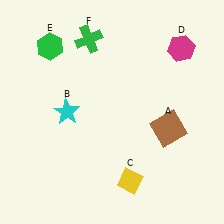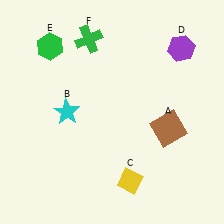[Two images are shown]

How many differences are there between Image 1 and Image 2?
There is 1 difference between the two images.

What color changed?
The hexagon (D) changed from magenta in Image 1 to purple in Image 2.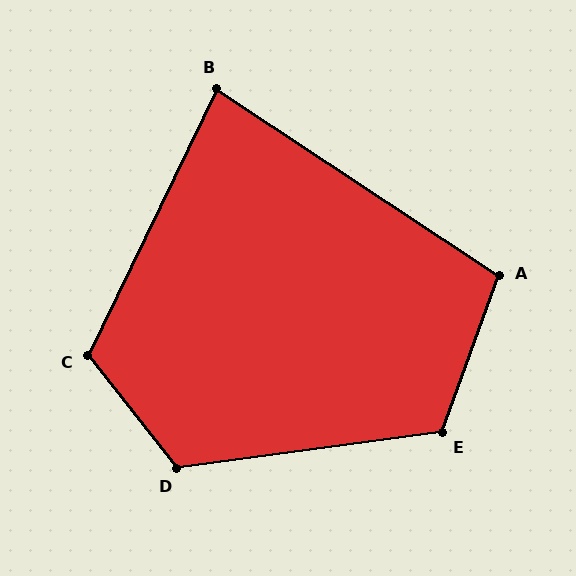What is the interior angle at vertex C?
Approximately 116 degrees (obtuse).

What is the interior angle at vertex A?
Approximately 104 degrees (obtuse).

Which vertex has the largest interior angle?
D, at approximately 121 degrees.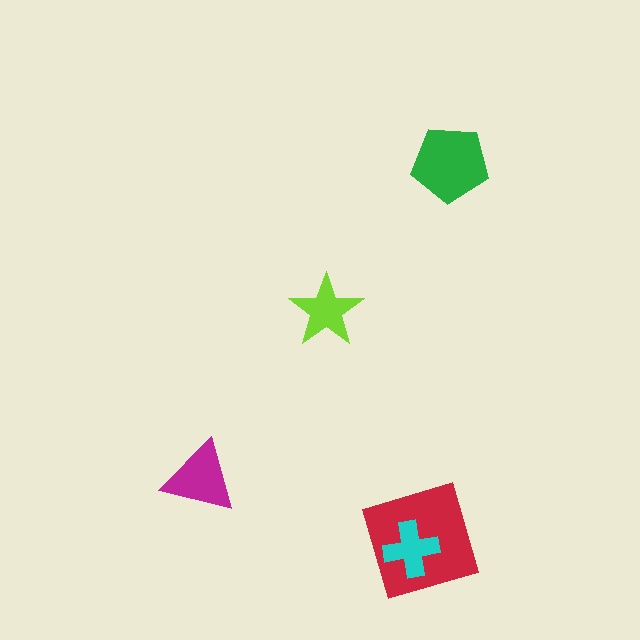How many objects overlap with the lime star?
0 objects overlap with the lime star.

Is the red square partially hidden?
Yes, it is partially covered by another shape.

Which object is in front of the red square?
The cyan cross is in front of the red square.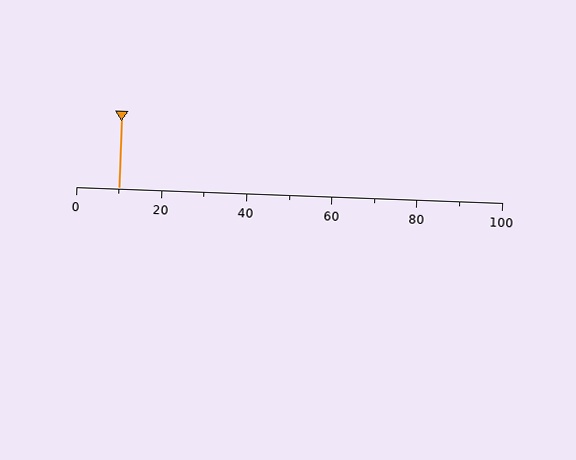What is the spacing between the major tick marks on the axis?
The major ticks are spaced 20 apart.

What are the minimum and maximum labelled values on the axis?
The axis runs from 0 to 100.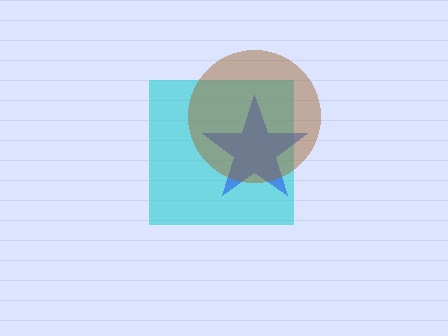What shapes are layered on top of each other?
The layered shapes are: a cyan square, a blue star, a brown circle.